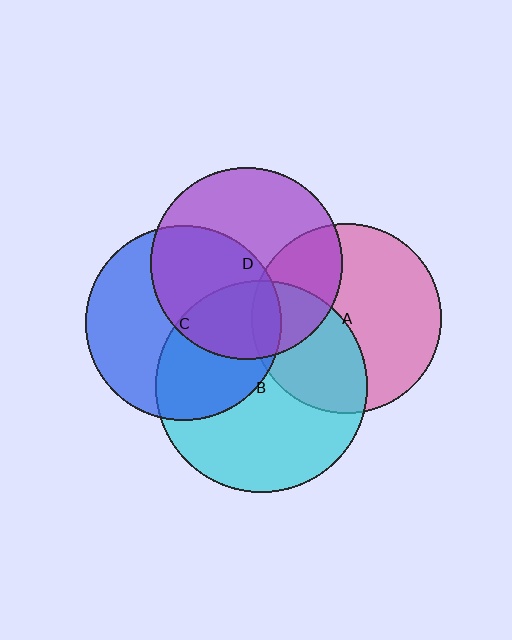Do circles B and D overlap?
Yes.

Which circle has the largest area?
Circle B (cyan).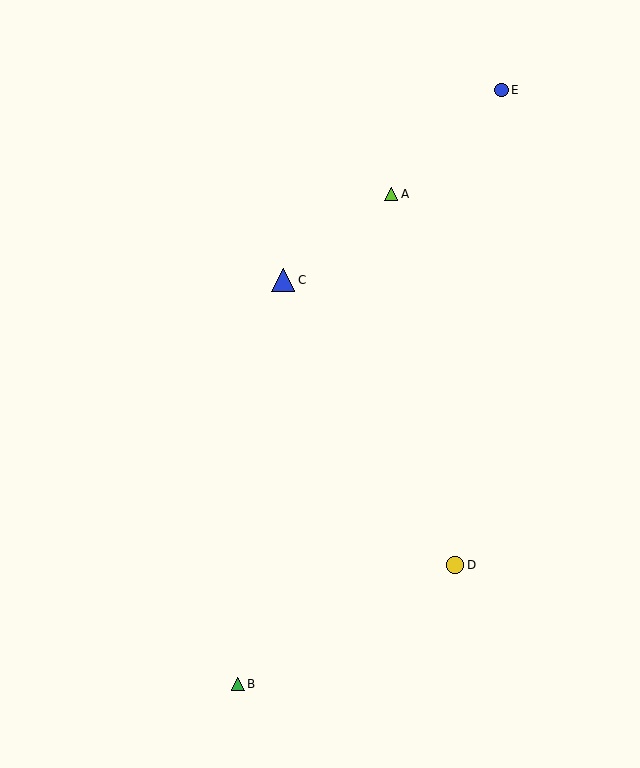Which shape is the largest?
The blue triangle (labeled C) is the largest.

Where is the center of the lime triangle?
The center of the lime triangle is at (391, 194).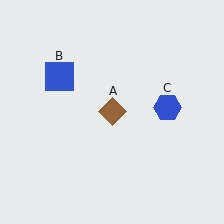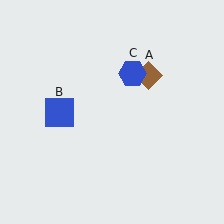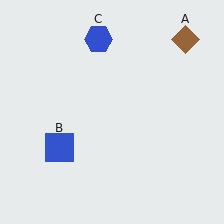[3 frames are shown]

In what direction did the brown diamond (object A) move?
The brown diamond (object A) moved up and to the right.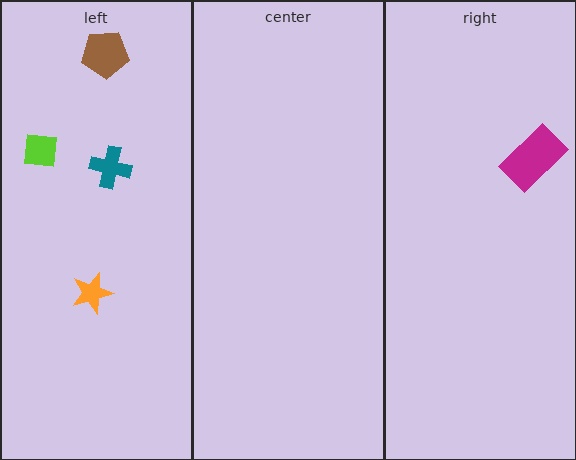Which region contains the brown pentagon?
The left region.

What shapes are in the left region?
The teal cross, the brown pentagon, the orange star, the lime square.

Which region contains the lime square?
The left region.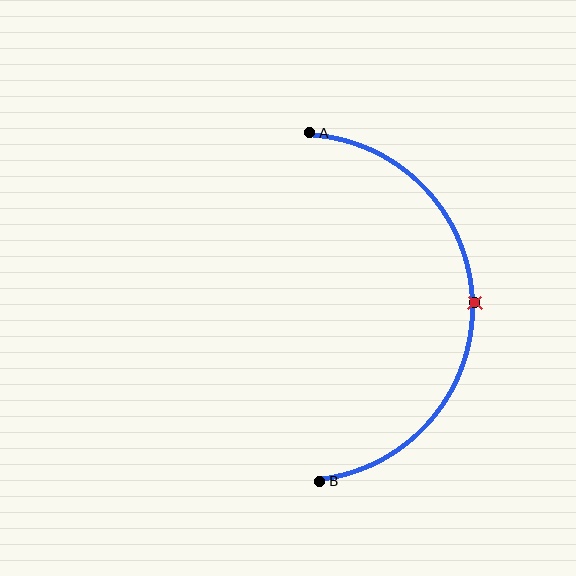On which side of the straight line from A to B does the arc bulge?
The arc bulges to the right of the straight line connecting A and B.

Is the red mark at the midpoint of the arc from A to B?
Yes. The red mark lies on the arc at equal arc-length from both A and B — it is the arc midpoint.